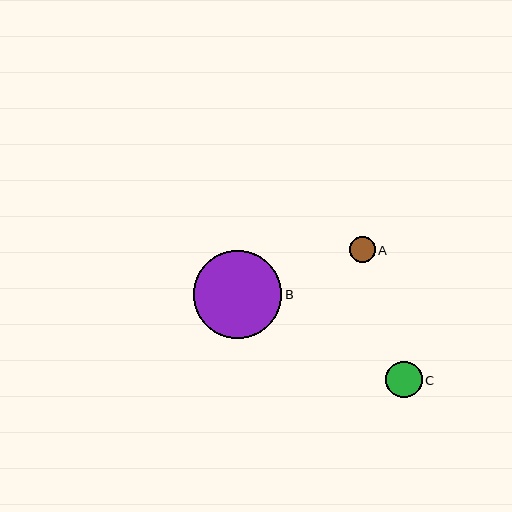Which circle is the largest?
Circle B is the largest with a size of approximately 88 pixels.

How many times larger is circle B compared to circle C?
Circle B is approximately 2.4 times the size of circle C.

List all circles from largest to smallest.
From largest to smallest: B, C, A.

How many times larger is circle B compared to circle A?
Circle B is approximately 3.4 times the size of circle A.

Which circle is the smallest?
Circle A is the smallest with a size of approximately 26 pixels.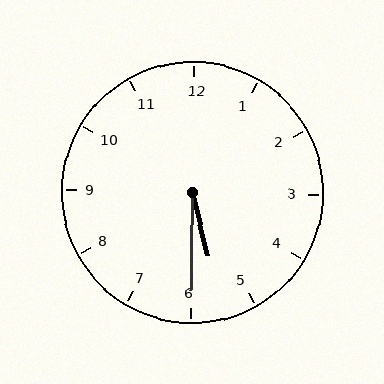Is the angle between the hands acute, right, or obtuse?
It is acute.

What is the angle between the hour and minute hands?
Approximately 15 degrees.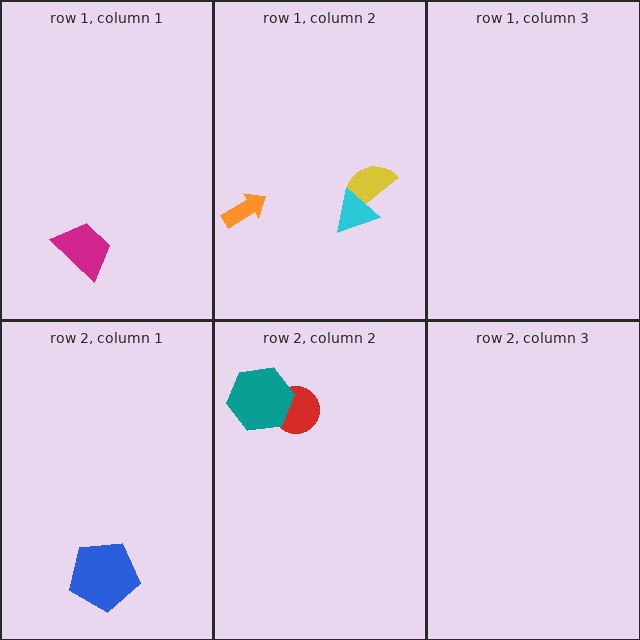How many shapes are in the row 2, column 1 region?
1.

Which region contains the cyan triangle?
The row 1, column 2 region.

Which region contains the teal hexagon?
The row 2, column 2 region.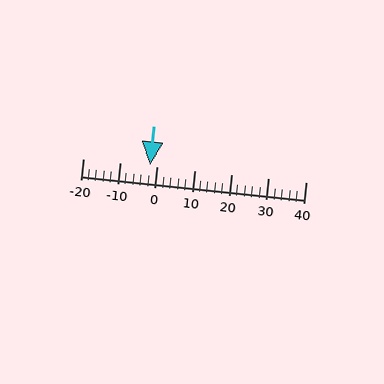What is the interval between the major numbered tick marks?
The major tick marks are spaced 10 units apart.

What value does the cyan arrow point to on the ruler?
The cyan arrow points to approximately -2.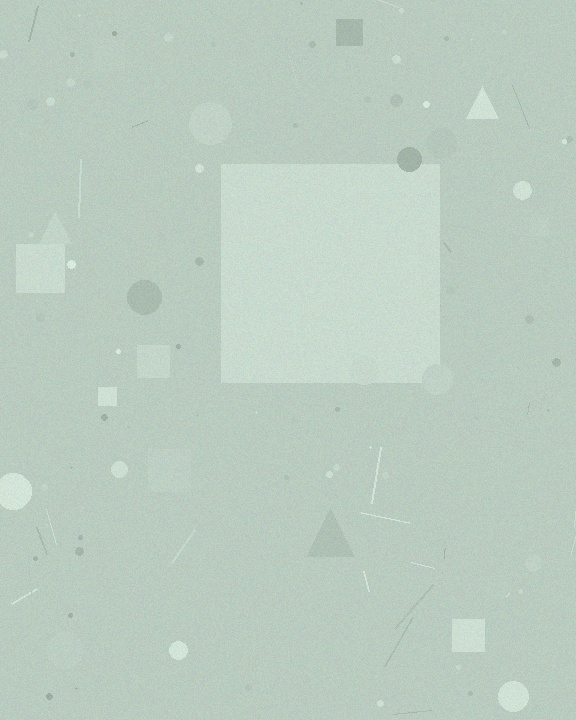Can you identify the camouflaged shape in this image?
The camouflaged shape is a square.